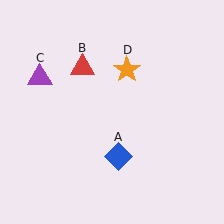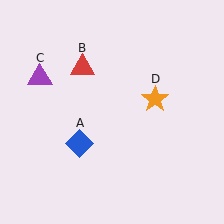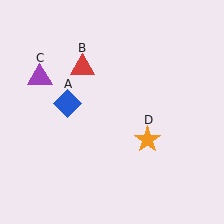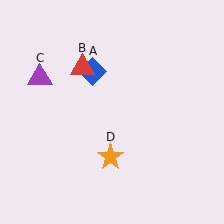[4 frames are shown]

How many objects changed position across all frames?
2 objects changed position: blue diamond (object A), orange star (object D).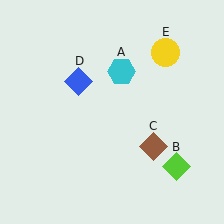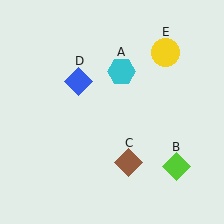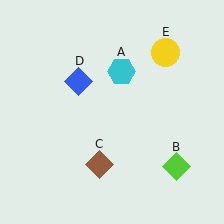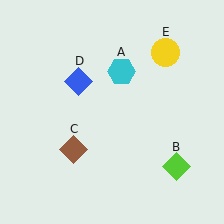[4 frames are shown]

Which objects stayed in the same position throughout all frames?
Cyan hexagon (object A) and lime diamond (object B) and blue diamond (object D) and yellow circle (object E) remained stationary.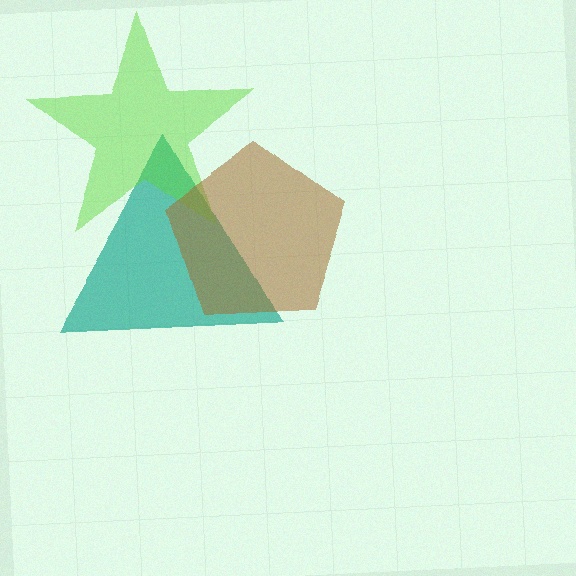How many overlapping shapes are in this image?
There are 3 overlapping shapes in the image.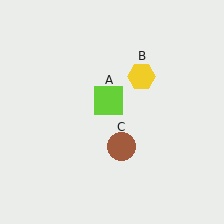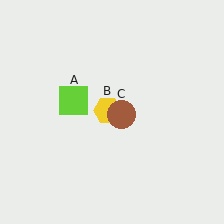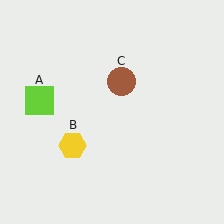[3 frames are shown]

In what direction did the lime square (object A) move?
The lime square (object A) moved left.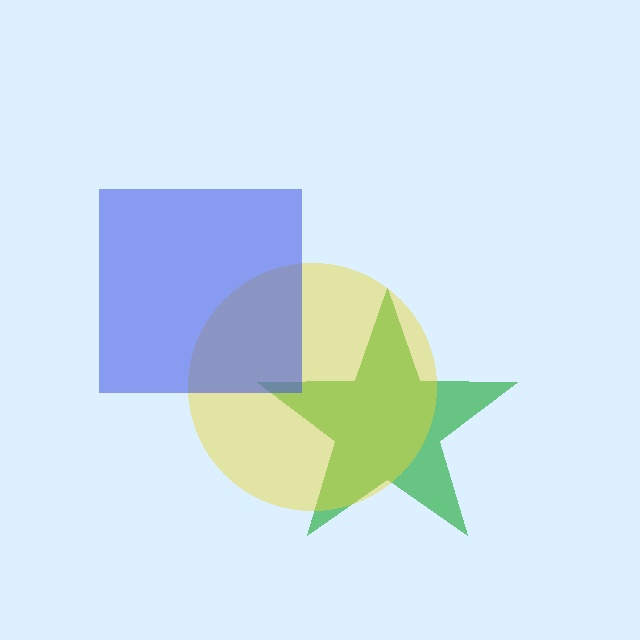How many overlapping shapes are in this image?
There are 3 overlapping shapes in the image.